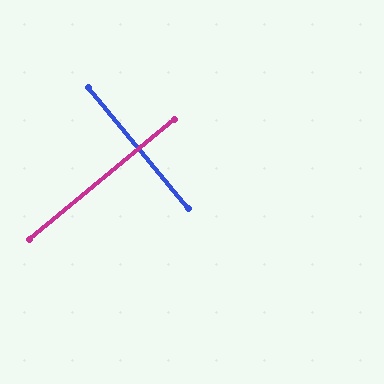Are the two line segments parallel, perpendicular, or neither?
Perpendicular — they meet at approximately 90°.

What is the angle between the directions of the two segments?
Approximately 90 degrees.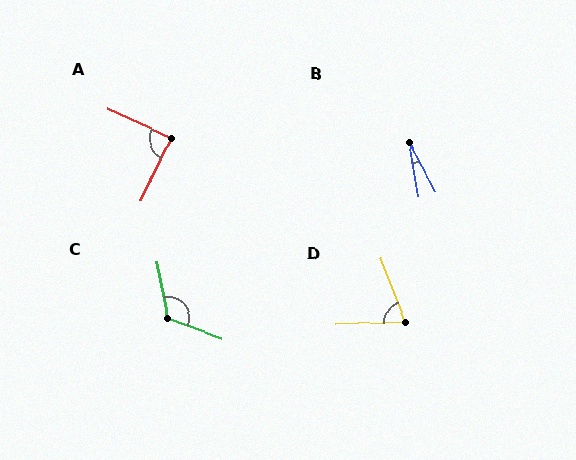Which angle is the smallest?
B, at approximately 19 degrees.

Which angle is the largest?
C, at approximately 121 degrees.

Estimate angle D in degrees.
Approximately 71 degrees.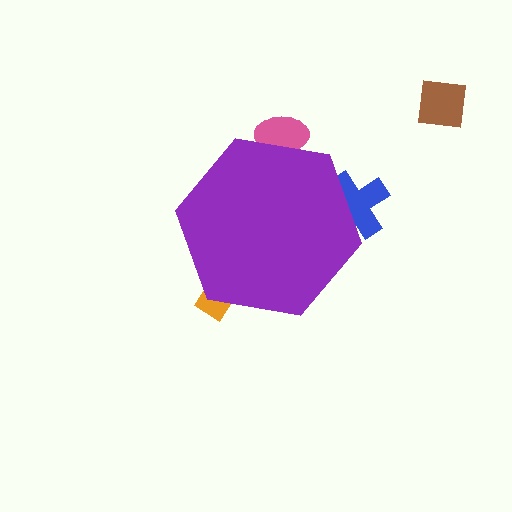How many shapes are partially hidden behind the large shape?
3 shapes are partially hidden.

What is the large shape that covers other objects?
A purple hexagon.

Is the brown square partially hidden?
No, the brown square is fully visible.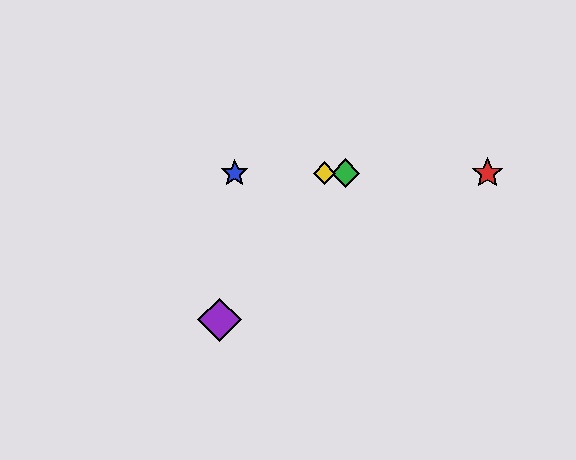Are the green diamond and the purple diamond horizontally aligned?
No, the green diamond is at y≈173 and the purple diamond is at y≈320.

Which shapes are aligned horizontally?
The red star, the blue star, the green diamond, the yellow diamond are aligned horizontally.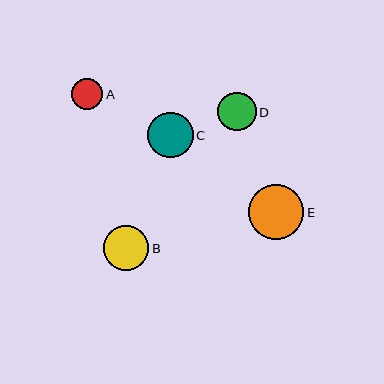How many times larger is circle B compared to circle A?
Circle B is approximately 1.5 times the size of circle A.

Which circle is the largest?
Circle E is the largest with a size of approximately 56 pixels.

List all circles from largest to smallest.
From largest to smallest: E, C, B, D, A.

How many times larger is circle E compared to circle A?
Circle E is approximately 1.8 times the size of circle A.